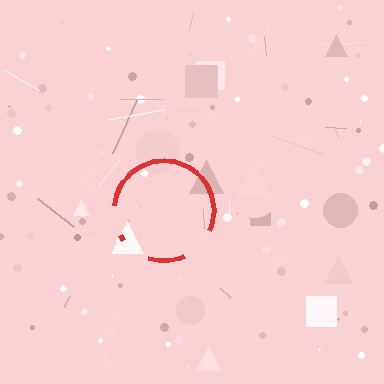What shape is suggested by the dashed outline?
The dashed outline suggests a circle.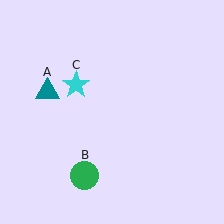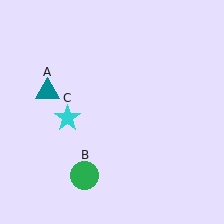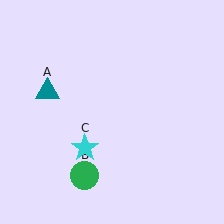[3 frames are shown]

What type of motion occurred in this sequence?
The cyan star (object C) rotated counterclockwise around the center of the scene.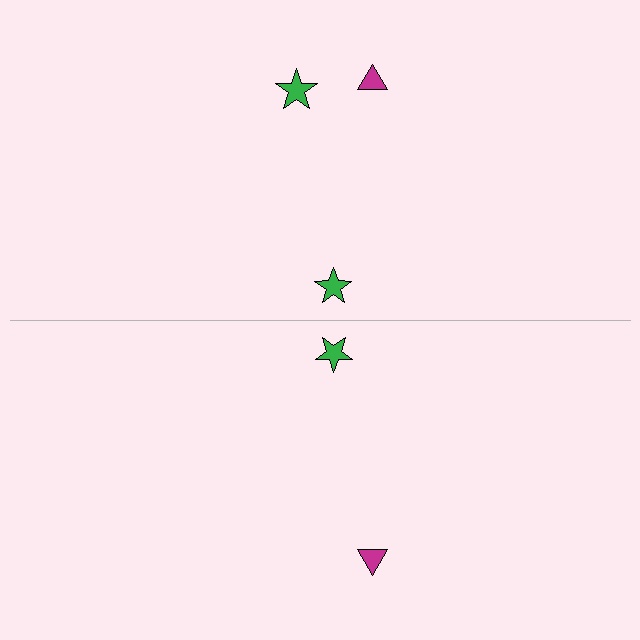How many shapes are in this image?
There are 5 shapes in this image.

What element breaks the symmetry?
A green star is missing from the bottom side.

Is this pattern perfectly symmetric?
No, the pattern is not perfectly symmetric. A green star is missing from the bottom side.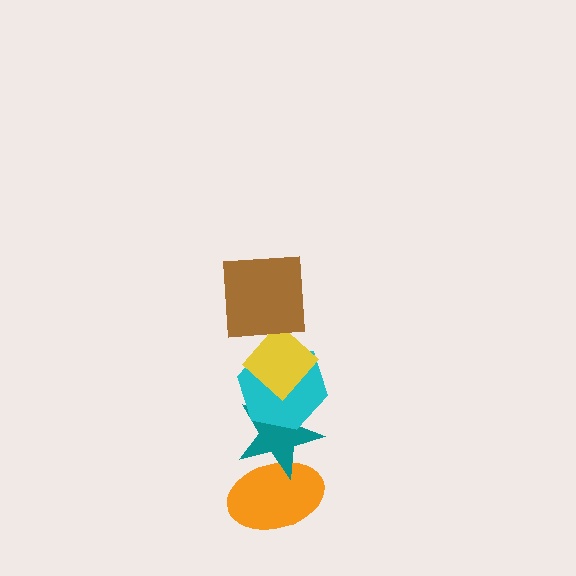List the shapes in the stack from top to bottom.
From top to bottom: the brown square, the yellow diamond, the cyan hexagon, the teal star, the orange ellipse.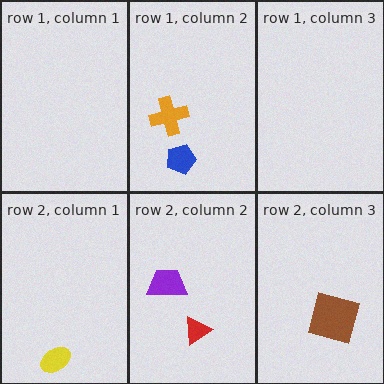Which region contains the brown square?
The row 2, column 3 region.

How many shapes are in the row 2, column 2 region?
2.